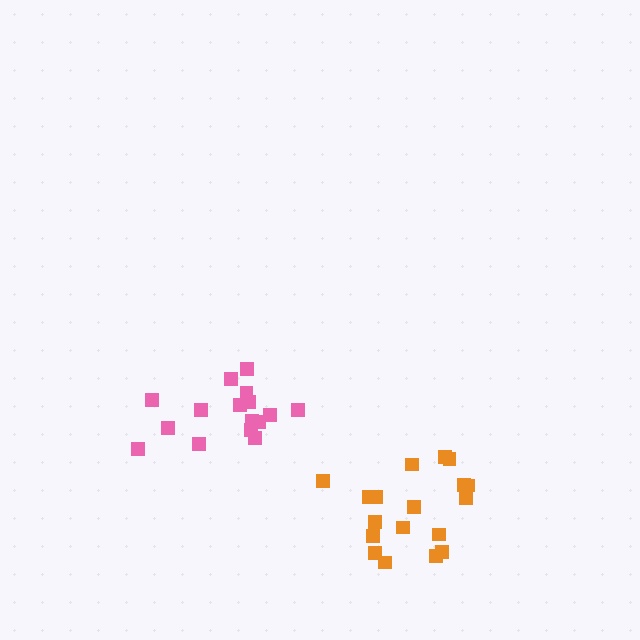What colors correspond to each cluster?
The clusters are colored: orange, pink.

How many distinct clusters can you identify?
There are 2 distinct clusters.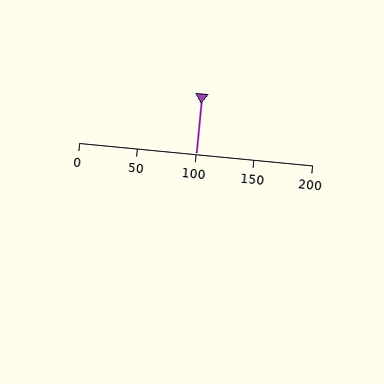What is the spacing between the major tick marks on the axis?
The major ticks are spaced 50 apart.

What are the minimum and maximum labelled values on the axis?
The axis runs from 0 to 200.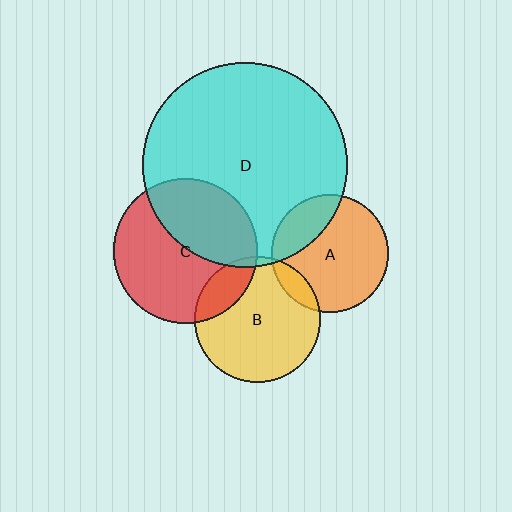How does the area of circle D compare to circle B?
Approximately 2.7 times.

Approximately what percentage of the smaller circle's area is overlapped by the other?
Approximately 10%.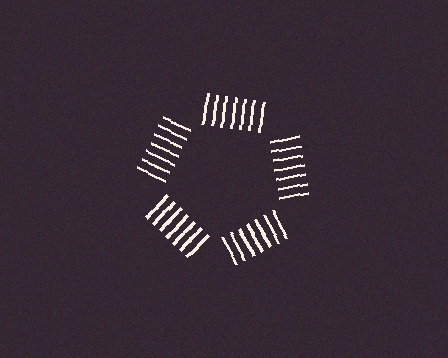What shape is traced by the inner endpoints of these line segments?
An illusory pentagon — the line segments terminate on its edges but no continuous stroke is drawn.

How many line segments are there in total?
35 — 7 along each of the 5 edges.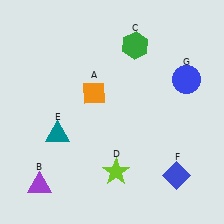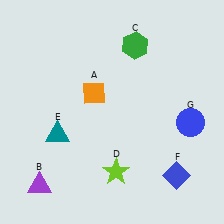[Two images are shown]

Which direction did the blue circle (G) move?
The blue circle (G) moved down.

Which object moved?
The blue circle (G) moved down.